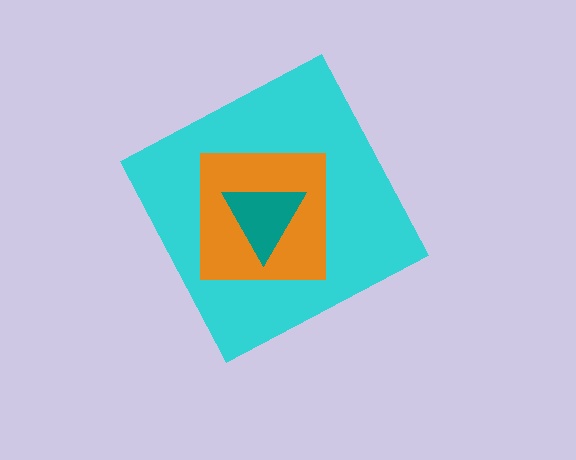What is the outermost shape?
The cyan diamond.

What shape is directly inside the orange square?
The teal triangle.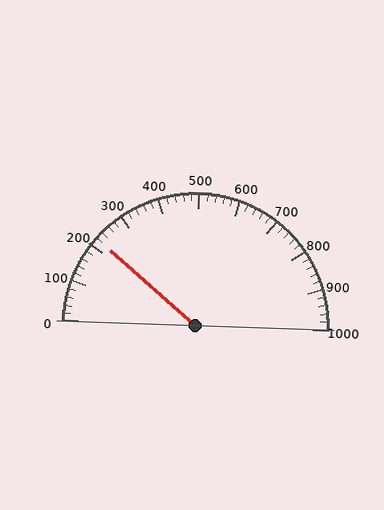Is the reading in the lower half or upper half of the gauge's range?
The reading is in the lower half of the range (0 to 1000).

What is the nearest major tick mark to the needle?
The nearest major tick mark is 200.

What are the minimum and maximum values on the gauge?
The gauge ranges from 0 to 1000.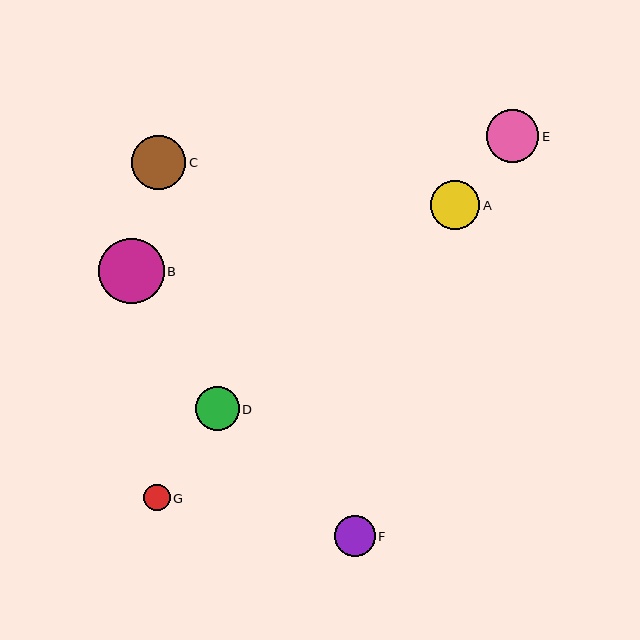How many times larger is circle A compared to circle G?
Circle A is approximately 1.9 times the size of circle G.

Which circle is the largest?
Circle B is the largest with a size of approximately 65 pixels.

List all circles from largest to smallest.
From largest to smallest: B, C, E, A, D, F, G.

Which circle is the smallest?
Circle G is the smallest with a size of approximately 26 pixels.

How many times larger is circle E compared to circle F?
Circle E is approximately 1.3 times the size of circle F.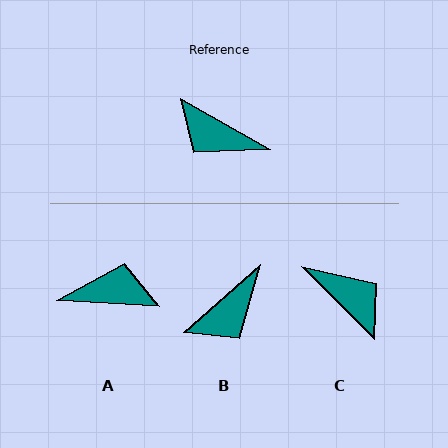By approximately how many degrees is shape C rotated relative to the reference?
Approximately 165 degrees counter-clockwise.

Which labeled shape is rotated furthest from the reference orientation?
C, about 165 degrees away.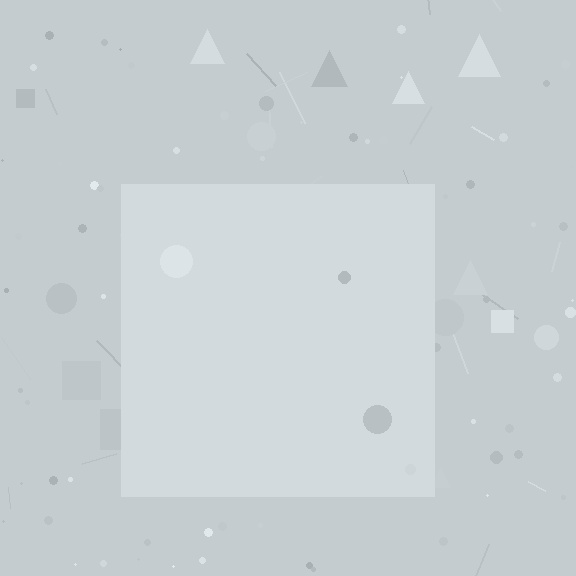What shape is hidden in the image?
A square is hidden in the image.